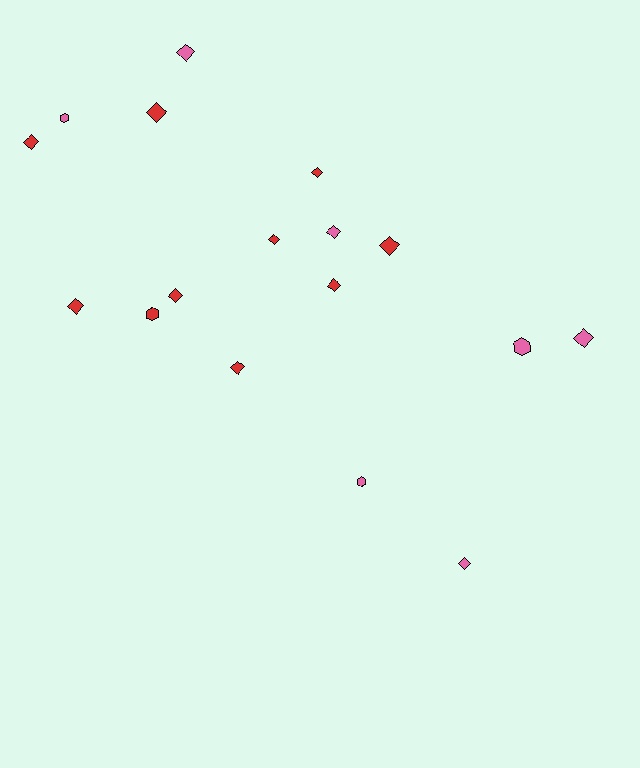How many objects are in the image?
There are 17 objects.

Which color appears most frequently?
Red, with 10 objects.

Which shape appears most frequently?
Diamond, with 13 objects.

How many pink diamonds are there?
There are 4 pink diamonds.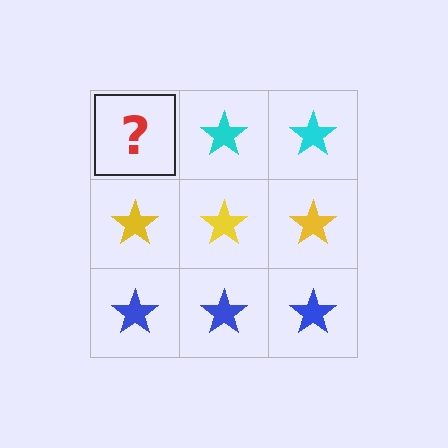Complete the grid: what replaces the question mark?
The question mark should be replaced with a cyan star.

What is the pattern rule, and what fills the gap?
The rule is that each row has a consistent color. The gap should be filled with a cyan star.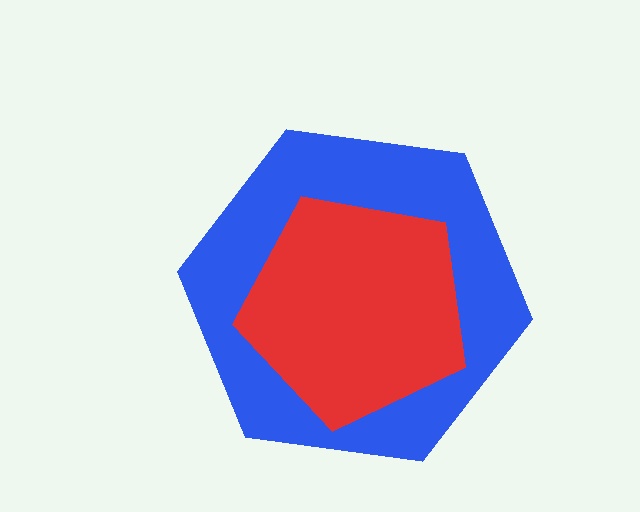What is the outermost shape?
The blue hexagon.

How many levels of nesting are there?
2.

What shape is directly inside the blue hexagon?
The red pentagon.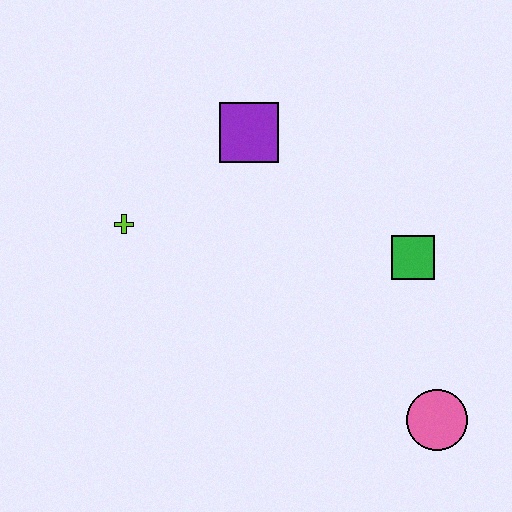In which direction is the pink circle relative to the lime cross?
The pink circle is to the right of the lime cross.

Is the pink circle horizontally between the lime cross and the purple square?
No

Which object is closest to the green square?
The pink circle is closest to the green square.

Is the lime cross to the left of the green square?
Yes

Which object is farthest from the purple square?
The pink circle is farthest from the purple square.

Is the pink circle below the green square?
Yes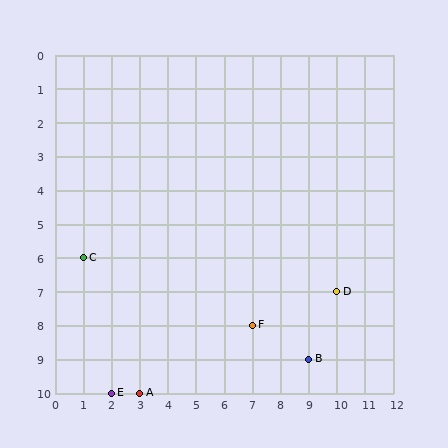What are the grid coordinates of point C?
Point C is at grid coordinates (1, 6).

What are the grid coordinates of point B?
Point B is at grid coordinates (9, 9).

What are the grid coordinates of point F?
Point F is at grid coordinates (7, 8).